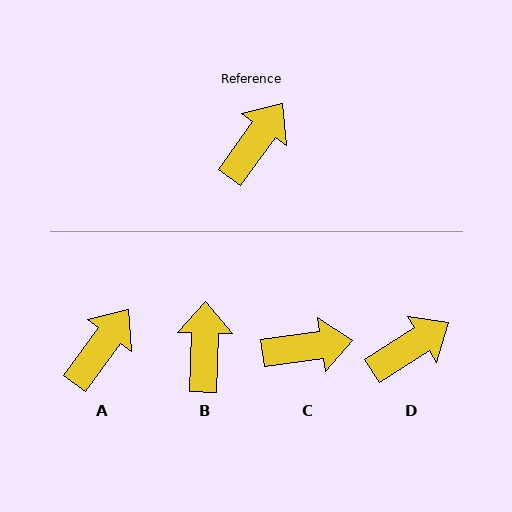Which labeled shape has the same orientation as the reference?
A.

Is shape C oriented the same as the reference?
No, it is off by about 46 degrees.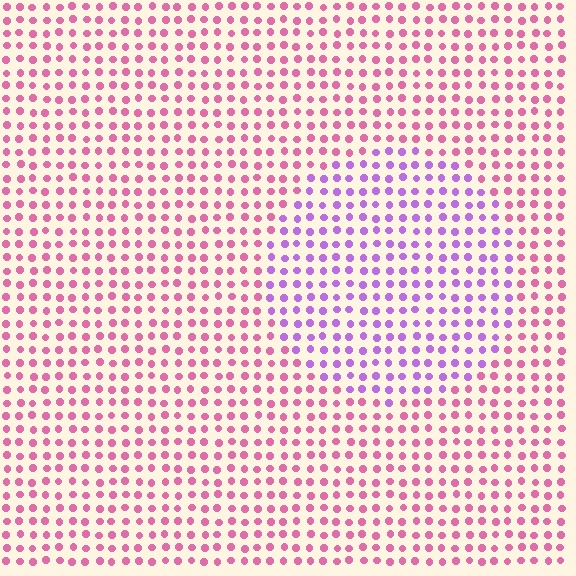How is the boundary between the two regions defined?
The boundary is defined purely by a slight shift in hue (about 46 degrees). Spacing, size, and orientation are identical on both sides.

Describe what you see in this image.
The image is filled with small pink elements in a uniform arrangement. A circle-shaped region is visible where the elements are tinted to a slightly different hue, forming a subtle color boundary.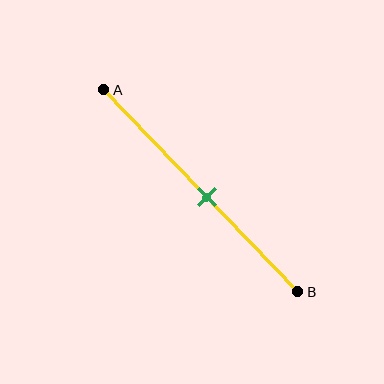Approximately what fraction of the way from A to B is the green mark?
The green mark is approximately 55% of the way from A to B.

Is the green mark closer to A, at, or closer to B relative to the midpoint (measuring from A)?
The green mark is closer to point B than the midpoint of segment AB.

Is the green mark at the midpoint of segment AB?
No, the mark is at about 55% from A, not at the 50% midpoint.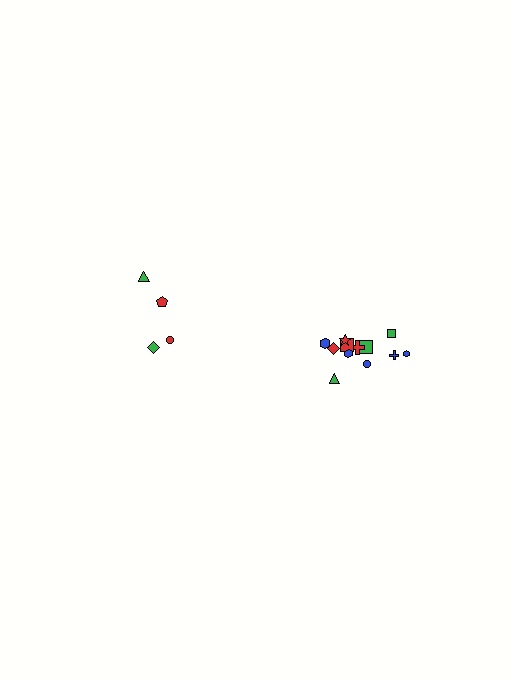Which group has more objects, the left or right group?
The right group.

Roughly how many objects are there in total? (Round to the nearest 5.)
Roughly 15 objects in total.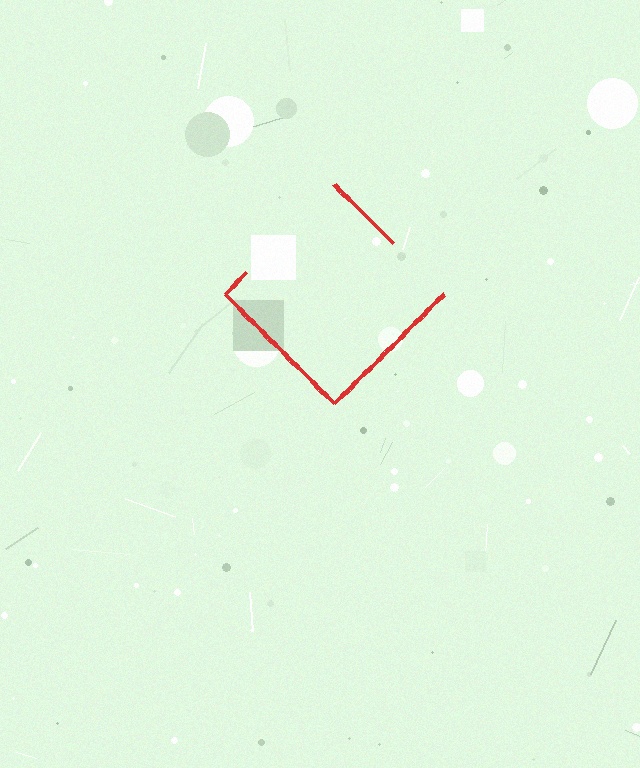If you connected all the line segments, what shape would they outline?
They would outline a diamond.